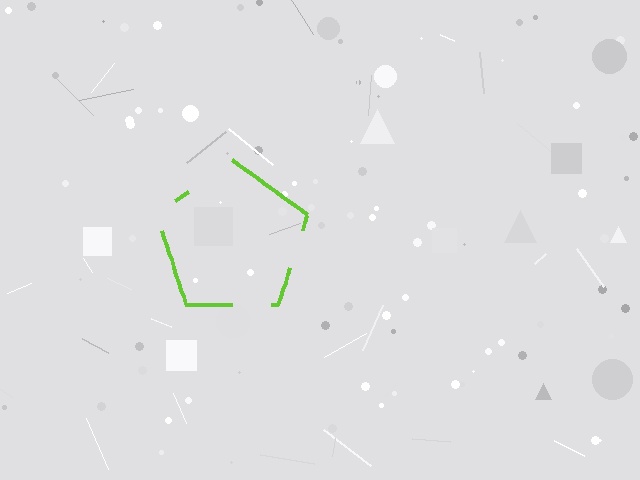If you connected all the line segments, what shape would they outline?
They would outline a pentagon.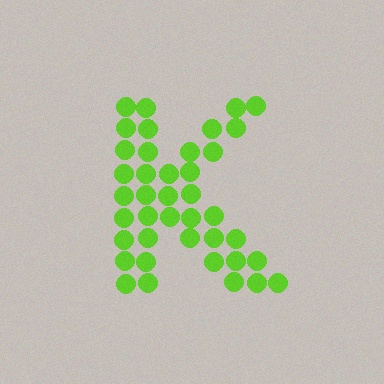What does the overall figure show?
The overall figure shows the letter K.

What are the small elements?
The small elements are circles.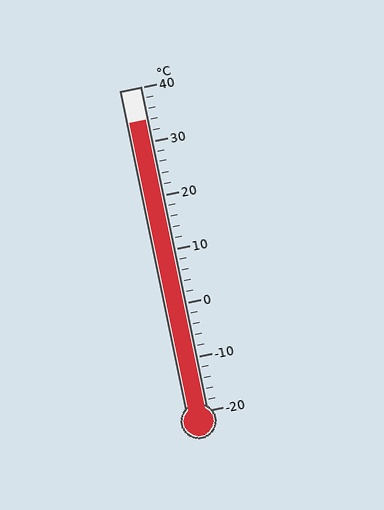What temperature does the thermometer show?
The thermometer shows approximately 34°C.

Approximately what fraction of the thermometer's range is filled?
The thermometer is filled to approximately 90% of its range.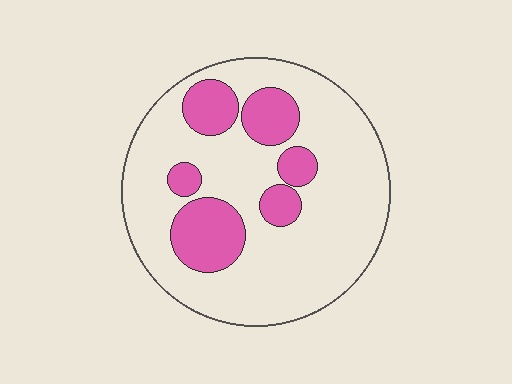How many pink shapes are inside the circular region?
6.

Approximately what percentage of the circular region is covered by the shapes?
Approximately 25%.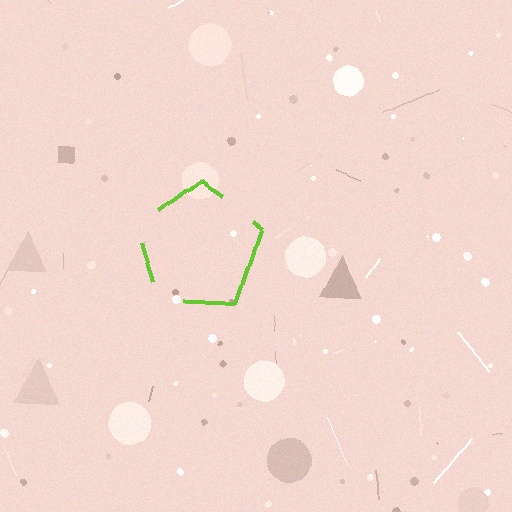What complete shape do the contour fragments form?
The contour fragments form a pentagon.